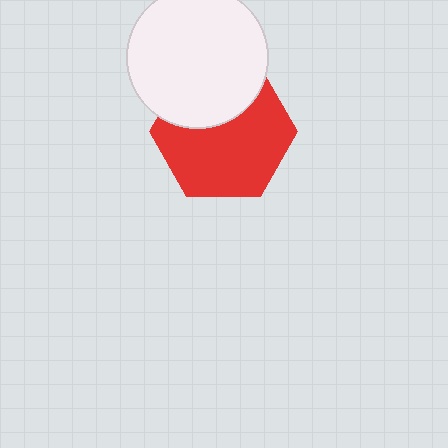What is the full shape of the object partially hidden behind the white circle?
The partially hidden object is a red hexagon.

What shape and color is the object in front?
The object in front is a white circle.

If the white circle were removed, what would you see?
You would see the complete red hexagon.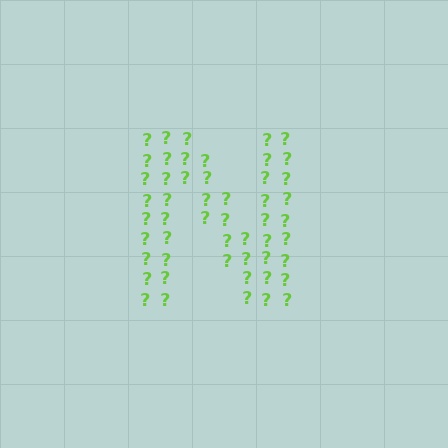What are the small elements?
The small elements are question marks.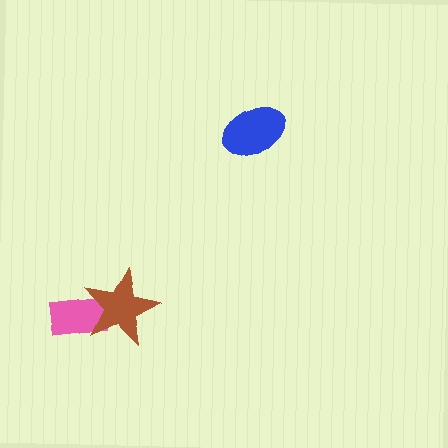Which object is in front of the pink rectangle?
The brown star is in front of the pink rectangle.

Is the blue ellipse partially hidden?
No, no other shape covers it.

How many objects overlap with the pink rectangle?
1 object overlaps with the pink rectangle.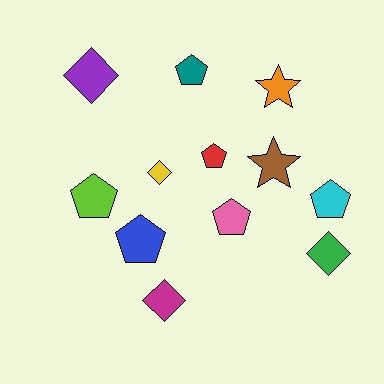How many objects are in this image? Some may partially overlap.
There are 12 objects.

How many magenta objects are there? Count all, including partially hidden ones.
There is 1 magenta object.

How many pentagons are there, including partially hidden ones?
There are 6 pentagons.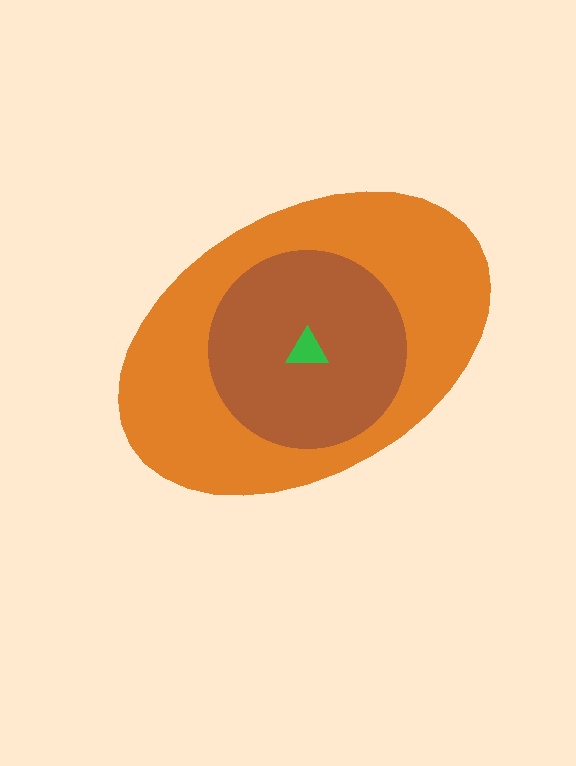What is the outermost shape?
The orange ellipse.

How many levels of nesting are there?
3.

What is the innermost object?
The green triangle.